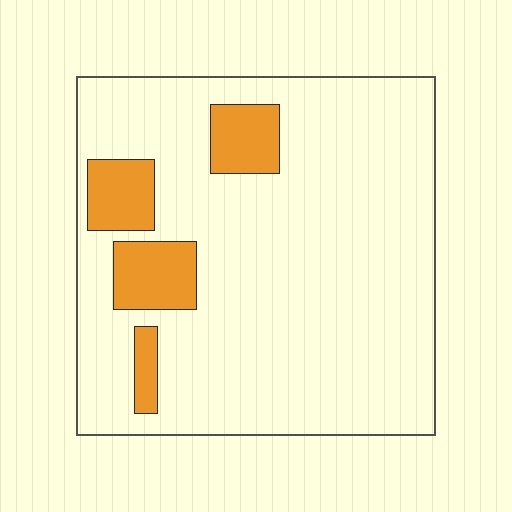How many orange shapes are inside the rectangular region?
4.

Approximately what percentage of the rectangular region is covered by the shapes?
Approximately 15%.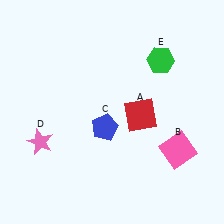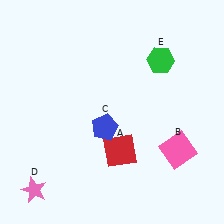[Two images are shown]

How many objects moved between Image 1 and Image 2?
2 objects moved between the two images.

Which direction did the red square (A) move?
The red square (A) moved down.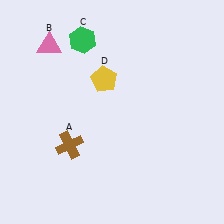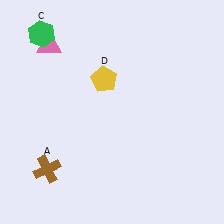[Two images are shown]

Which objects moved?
The objects that moved are: the brown cross (A), the green hexagon (C).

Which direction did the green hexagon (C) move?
The green hexagon (C) moved left.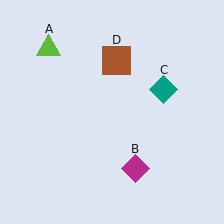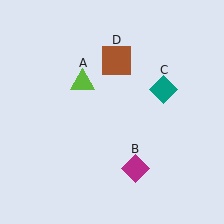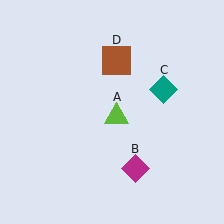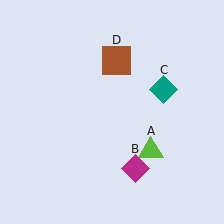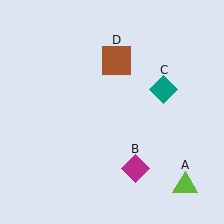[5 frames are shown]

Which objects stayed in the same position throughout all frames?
Magenta diamond (object B) and teal diamond (object C) and brown square (object D) remained stationary.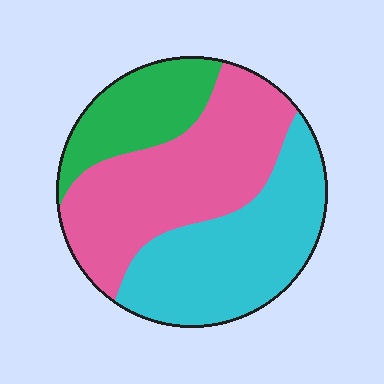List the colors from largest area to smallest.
From largest to smallest: pink, cyan, green.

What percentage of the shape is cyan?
Cyan takes up about three eighths (3/8) of the shape.